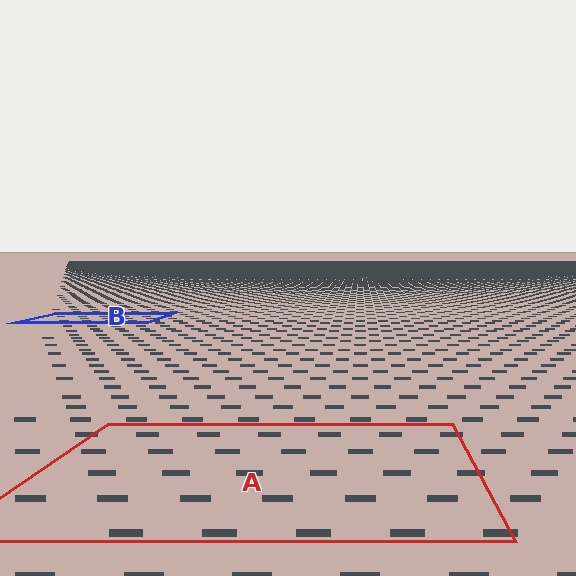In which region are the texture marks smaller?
The texture marks are smaller in region B, because it is farther away.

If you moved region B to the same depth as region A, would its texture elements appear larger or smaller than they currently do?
They would appear larger. At a closer depth, the same texture elements are projected at a bigger on-screen size.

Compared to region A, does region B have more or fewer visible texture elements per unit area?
Region B has more texture elements per unit area — they are packed more densely because it is farther away.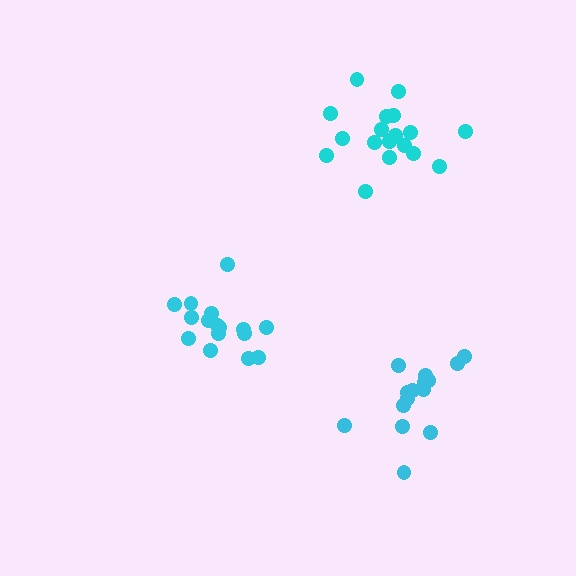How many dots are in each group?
Group 1: 16 dots, Group 2: 18 dots, Group 3: 15 dots (49 total).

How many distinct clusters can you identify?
There are 3 distinct clusters.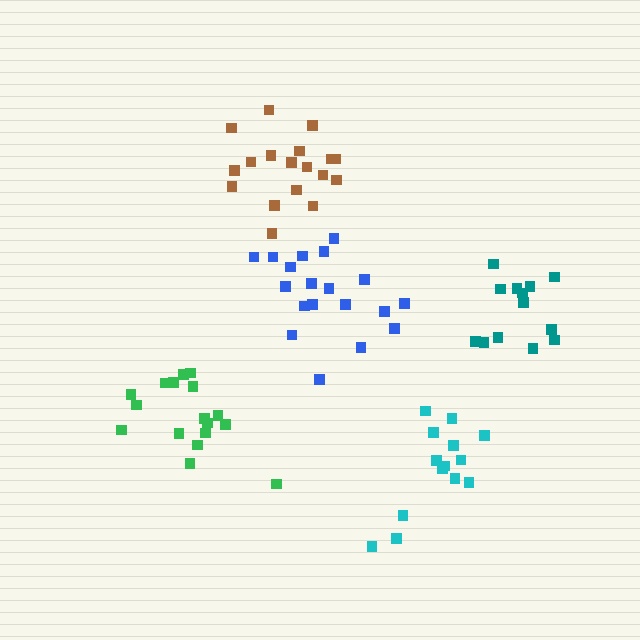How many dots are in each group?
Group 1: 13 dots, Group 2: 14 dots, Group 3: 17 dots, Group 4: 18 dots, Group 5: 19 dots (81 total).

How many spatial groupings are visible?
There are 5 spatial groupings.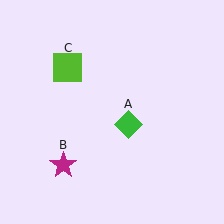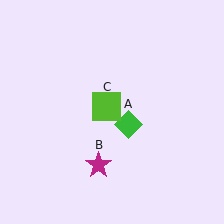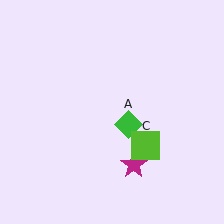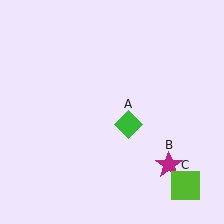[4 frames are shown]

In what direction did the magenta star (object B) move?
The magenta star (object B) moved right.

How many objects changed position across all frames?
2 objects changed position: magenta star (object B), lime square (object C).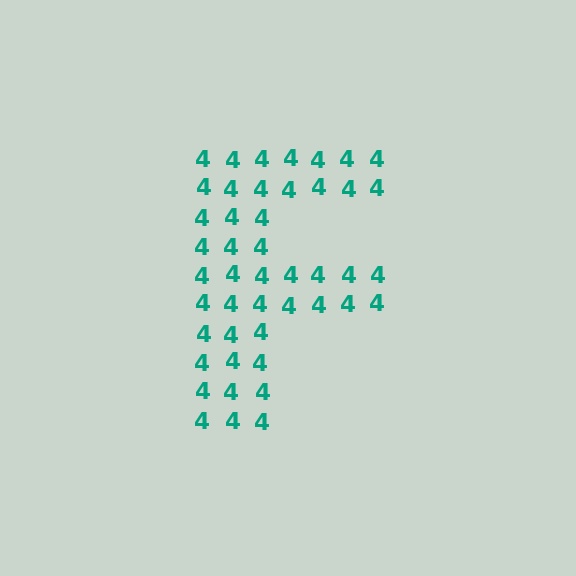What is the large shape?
The large shape is the letter F.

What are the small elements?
The small elements are digit 4's.